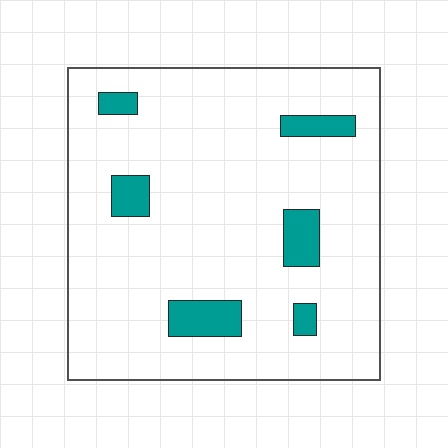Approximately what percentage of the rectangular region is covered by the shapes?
Approximately 10%.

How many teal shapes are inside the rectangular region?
6.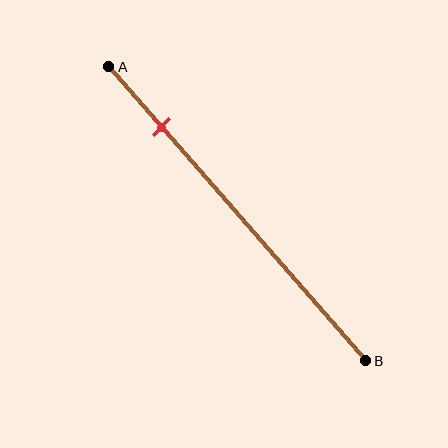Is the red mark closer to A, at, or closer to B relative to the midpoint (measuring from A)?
The red mark is closer to point A than the midpoint of segment AB.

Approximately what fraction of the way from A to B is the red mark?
The red mark is approximately 20% of the way from A to B.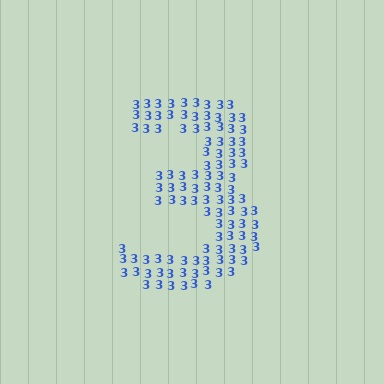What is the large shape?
The large shape is the digit 3.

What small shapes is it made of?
It is made of small digit 3's.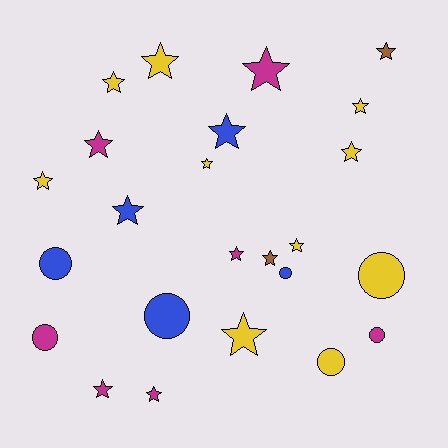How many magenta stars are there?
There are 5 magenta stars.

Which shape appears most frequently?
Star, with 17 objects.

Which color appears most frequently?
Yellow, with 10 objects.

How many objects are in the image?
There are 24 objects.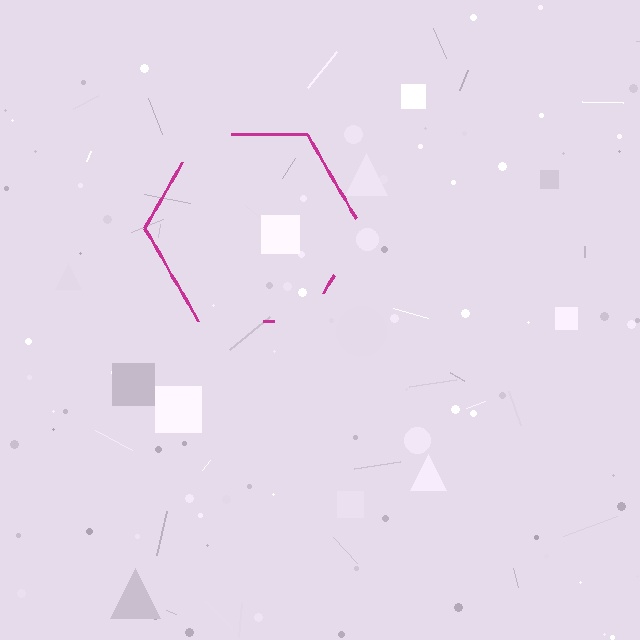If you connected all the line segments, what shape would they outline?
They would outline a hexagon.